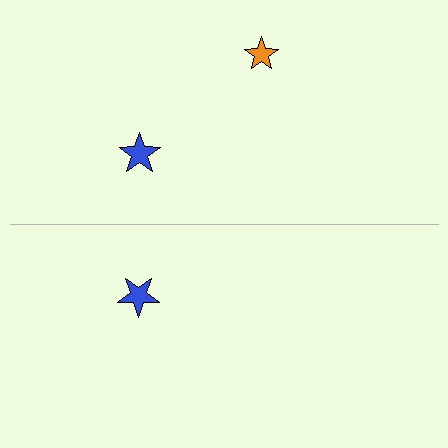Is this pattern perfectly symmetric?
No, the pattern is not perfectly symmetric. A orange star is missing from the bottom side.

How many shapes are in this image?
There are 3 shapes in this image.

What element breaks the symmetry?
A orange star is missing from the bottom side.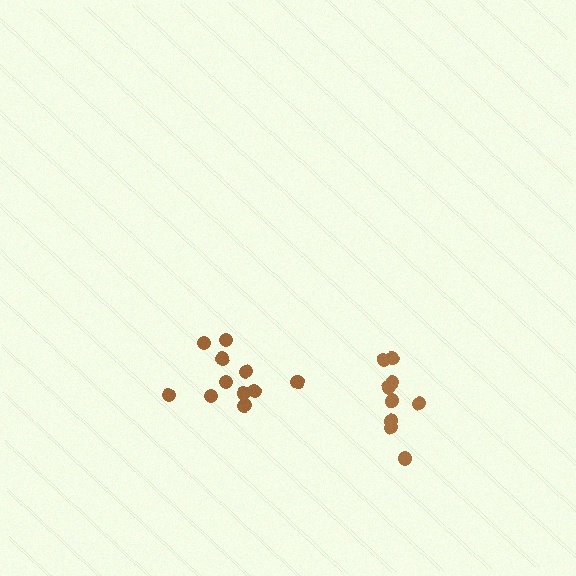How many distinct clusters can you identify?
There are 2 distinct clusters.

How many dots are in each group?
Group 1: 11 dots, Group 2: 9 dots (20 total).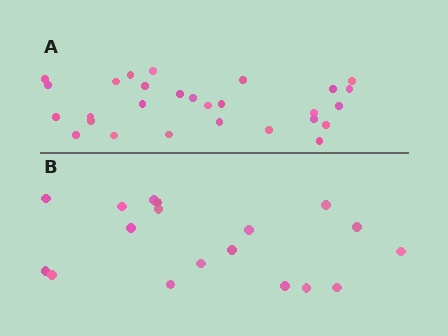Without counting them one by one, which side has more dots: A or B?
Region A (the top region) has more dots.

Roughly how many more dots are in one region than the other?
Region A has roughly 10 or so more dots than region B.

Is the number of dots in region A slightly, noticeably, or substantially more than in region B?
Region A has substantially more. The ratio is roughly 1.6 to 1.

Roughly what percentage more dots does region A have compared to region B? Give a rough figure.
About 55% more.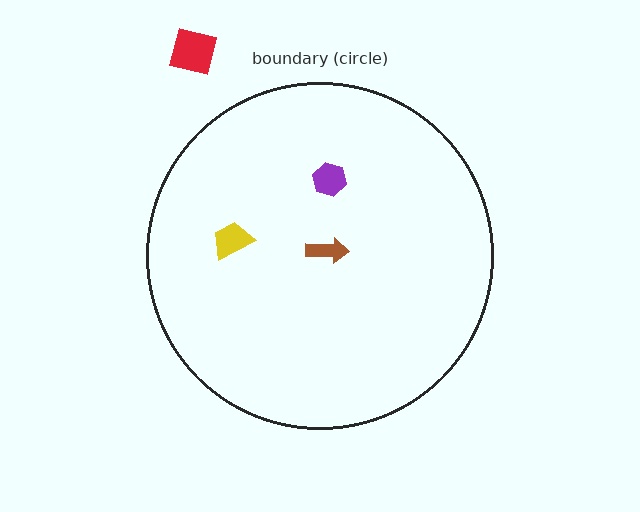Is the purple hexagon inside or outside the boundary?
Inside.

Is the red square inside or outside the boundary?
Outside.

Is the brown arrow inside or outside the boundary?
Inside.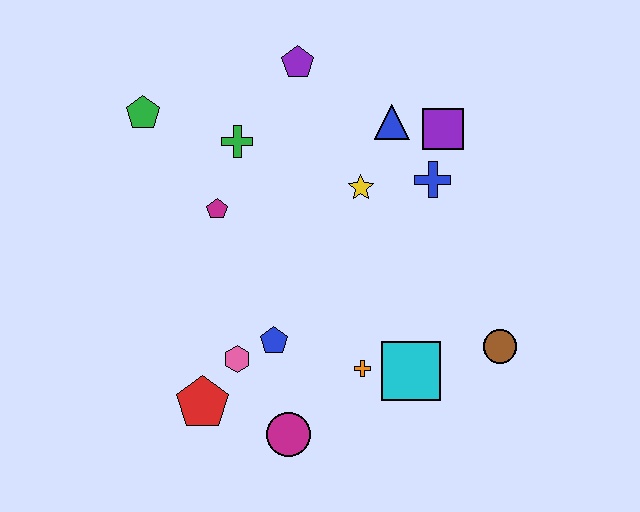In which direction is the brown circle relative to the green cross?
The brown circle is to the right of the green cross.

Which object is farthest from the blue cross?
The red pentagon is farthest from the blue cross.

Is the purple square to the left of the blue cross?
No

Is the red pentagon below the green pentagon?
Yes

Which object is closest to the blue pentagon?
The pink hexagon is closest to the blue pentagon.